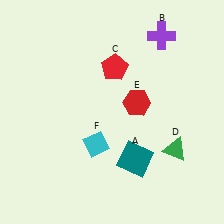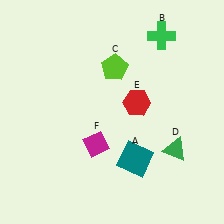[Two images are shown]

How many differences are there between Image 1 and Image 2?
There are 3 differences between the two images.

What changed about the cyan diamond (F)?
In Image 1, F is cyan. In Image 2, it changed to magenta.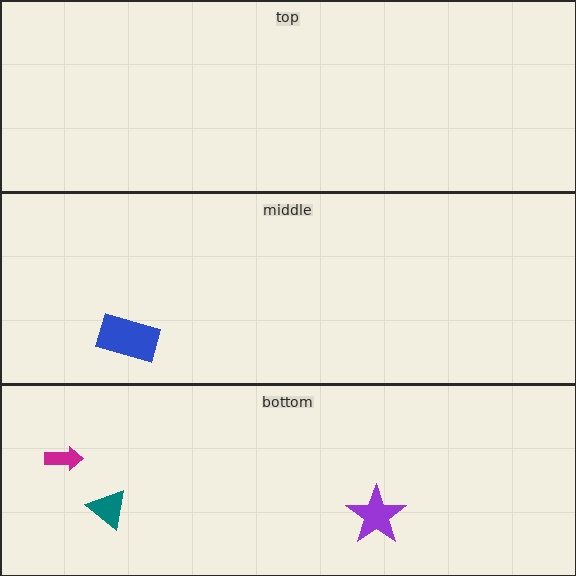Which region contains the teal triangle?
The bottom region.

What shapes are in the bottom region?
The purple star, the magenta arrow, the teal triangle.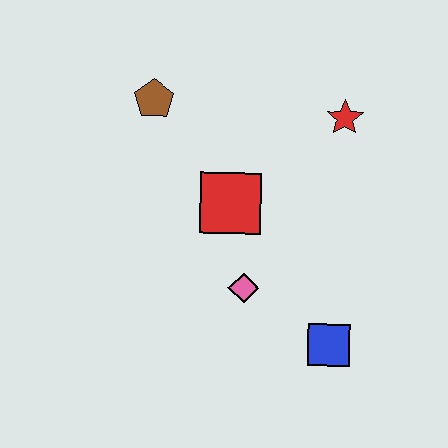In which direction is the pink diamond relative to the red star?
The pink diamond is below the red star.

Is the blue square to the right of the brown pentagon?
Yes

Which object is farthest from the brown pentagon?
The blue square is farthest from the brown pentagon.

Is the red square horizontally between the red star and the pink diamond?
No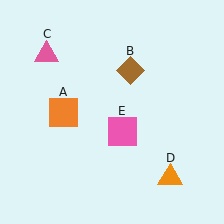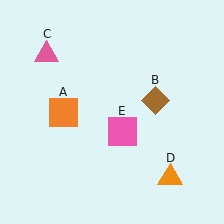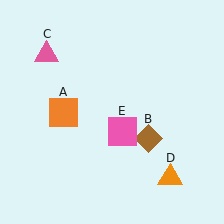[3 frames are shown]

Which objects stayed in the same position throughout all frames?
Orange square (object A) and pink triangle (object C) and orange triangle (object D) and pink square (object E) remained stationary.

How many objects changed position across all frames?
1 object changed position: brown diamond (object B).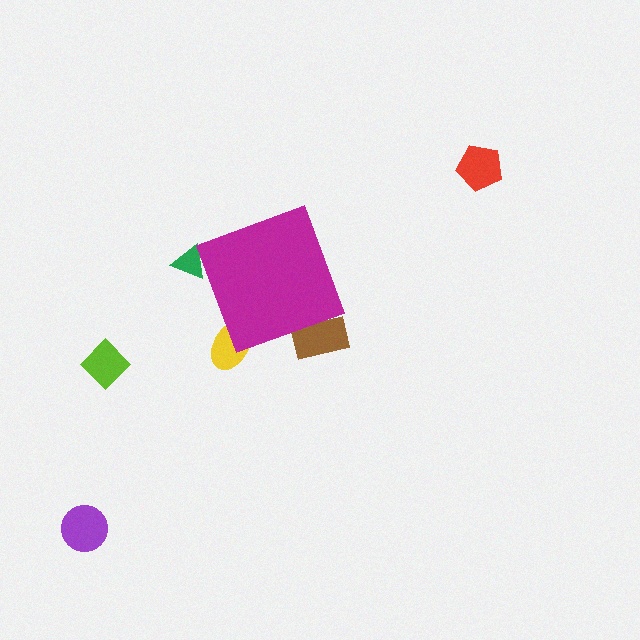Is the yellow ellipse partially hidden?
Yes, the yellow ellipse is partially hidden behind the magenta diamond.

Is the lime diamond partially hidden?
No, the lime diamond is fully visible.